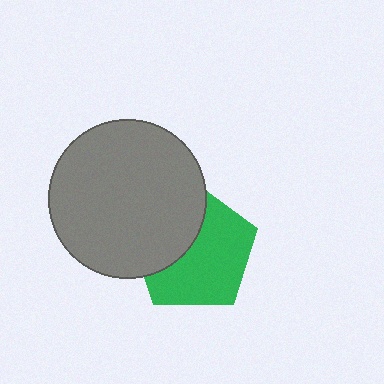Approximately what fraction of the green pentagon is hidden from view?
Roughly 39% of the green pentagon is hidden behind the gray circle.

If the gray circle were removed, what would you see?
You would see the complete green pentagon.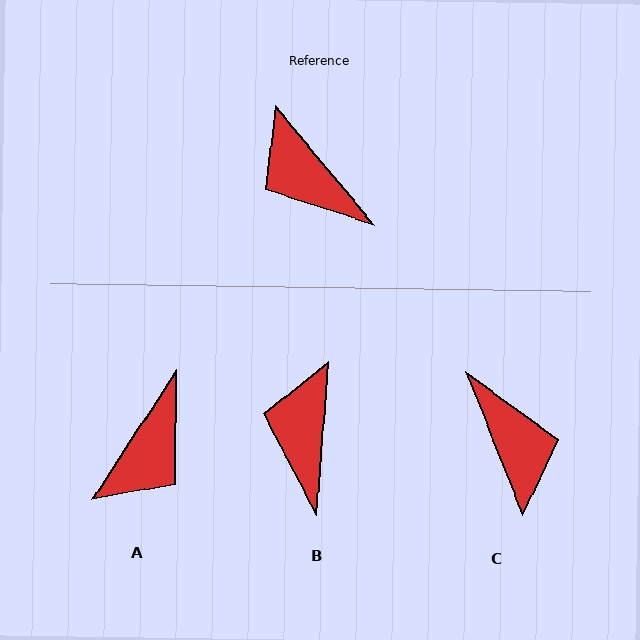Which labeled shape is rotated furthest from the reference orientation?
C, about 162 degrees away.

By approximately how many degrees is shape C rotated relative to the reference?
Approximately 162 degrees counter-clockwise.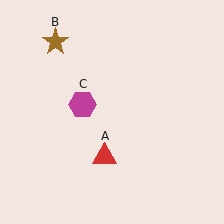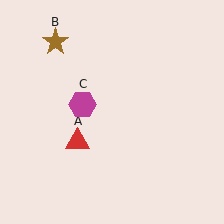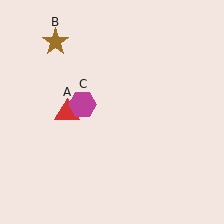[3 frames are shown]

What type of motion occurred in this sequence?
The red triangle (object A) rotated clockwise around the center of the scene.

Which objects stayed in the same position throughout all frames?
Brown star (object B) and magenta hexagon (object C) remained stationary.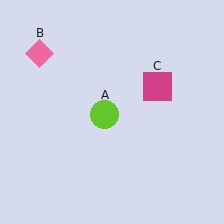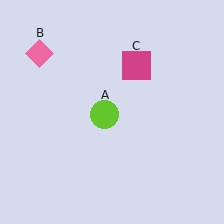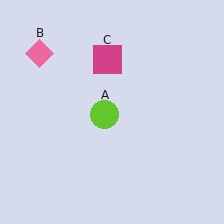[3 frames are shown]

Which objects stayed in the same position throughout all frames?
Lime circle (object A) and pink diamond (object B) remained stationary.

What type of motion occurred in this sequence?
The magenta square (object C) rotated counterclockwise around the center of the scene.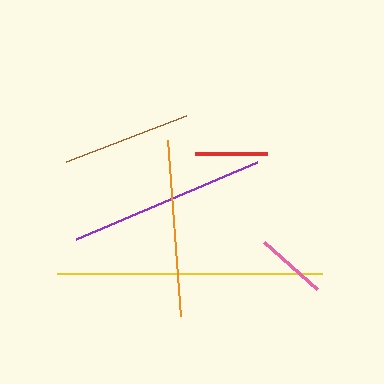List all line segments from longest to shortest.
From longest to shortest: yellow, purple, orange, brown, red, pink.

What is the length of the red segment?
The red segment is approximately 72 pixels long.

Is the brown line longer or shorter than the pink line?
The brown line is longer than the pink line.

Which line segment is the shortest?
The pink line is the shortest at approximately 71 pixels.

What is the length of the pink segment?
The pink segment is approximately 71 pixels long.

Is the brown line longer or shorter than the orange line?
The orange line is longer than the brown line.